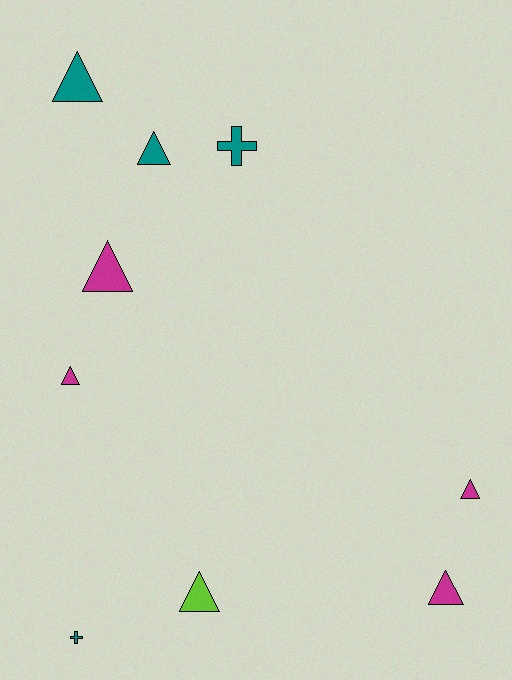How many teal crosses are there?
There are 2 teal crosses.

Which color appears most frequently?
Teal, with 4 objects.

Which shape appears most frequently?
Triangle, with 7 objects.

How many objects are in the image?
There are 9 objects.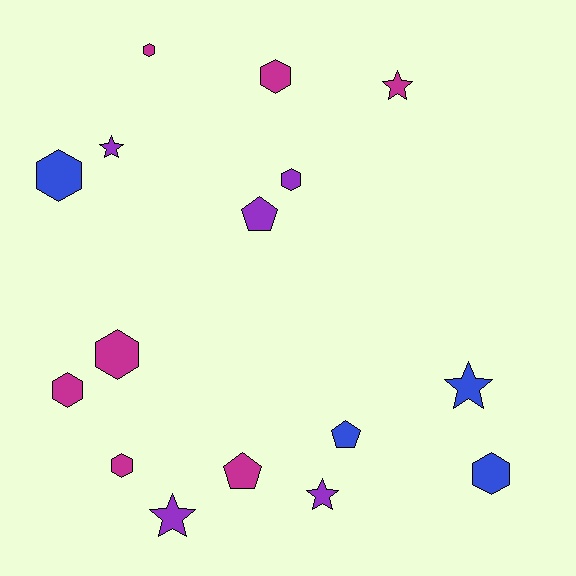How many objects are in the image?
There are 16 objects.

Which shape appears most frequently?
Hexagon, with 8 objects.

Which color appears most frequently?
Magenta, with 7 objects.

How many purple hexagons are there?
There is 1 purple hexagon.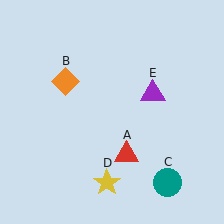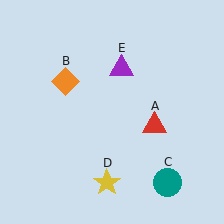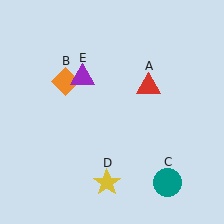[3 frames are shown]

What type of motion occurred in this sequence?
The red triangle (object A), purple triangle (object E) rotated counterclockwise around the center of the scene.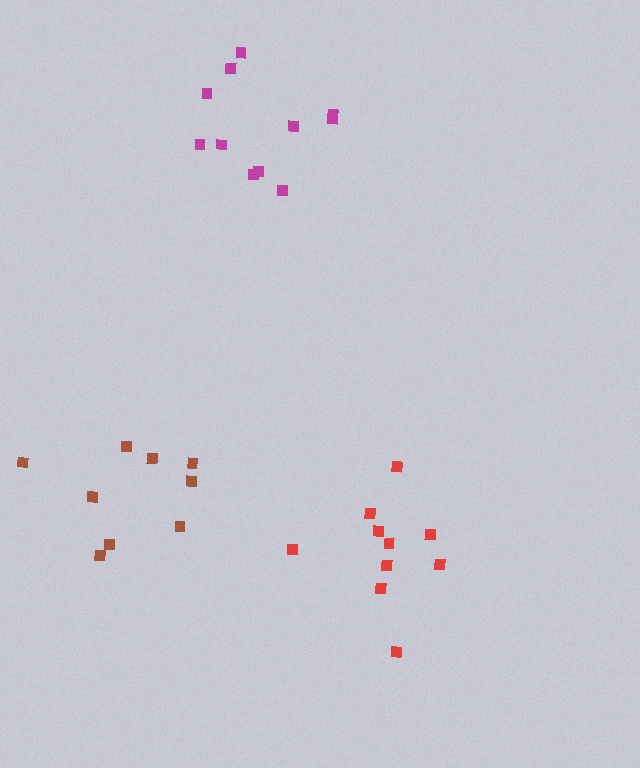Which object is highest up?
The magenta cluster is topmost.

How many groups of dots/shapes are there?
There are 3 groups.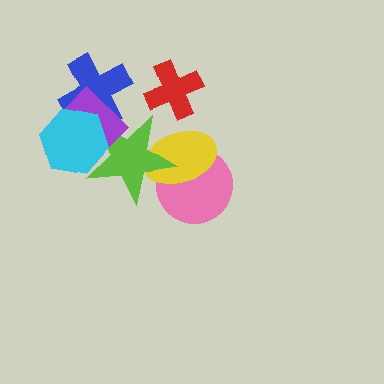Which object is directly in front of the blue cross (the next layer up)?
The lime star is directly in front of the blue cross.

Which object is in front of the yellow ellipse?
The lime star is in front of the yellow ellipse.